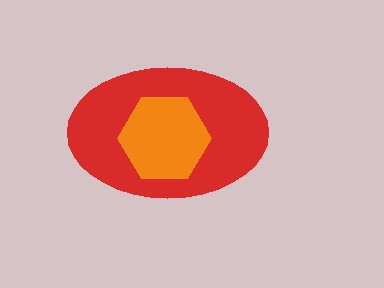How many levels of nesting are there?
2.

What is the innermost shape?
The orange hexagon.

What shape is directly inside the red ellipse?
The orange hexagon.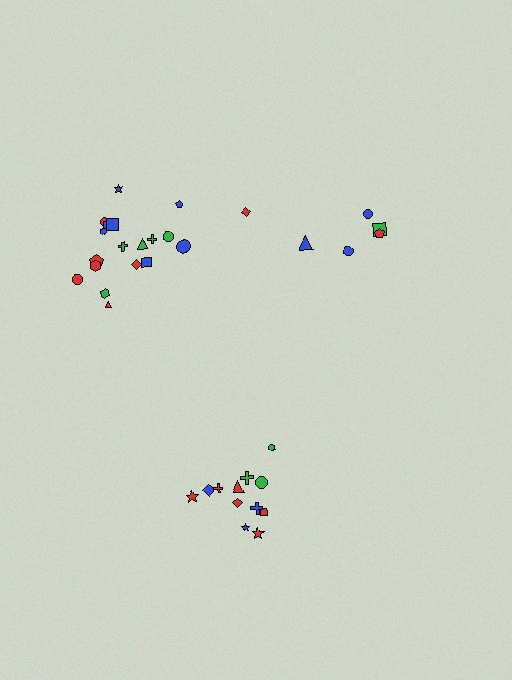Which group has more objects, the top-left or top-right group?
The top-left group.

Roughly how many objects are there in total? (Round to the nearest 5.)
Roughly 35 objects in total.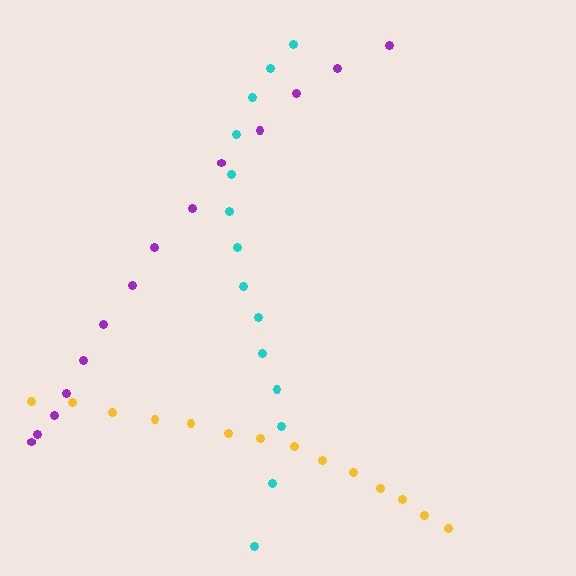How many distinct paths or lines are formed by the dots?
There are 3 distinct paths.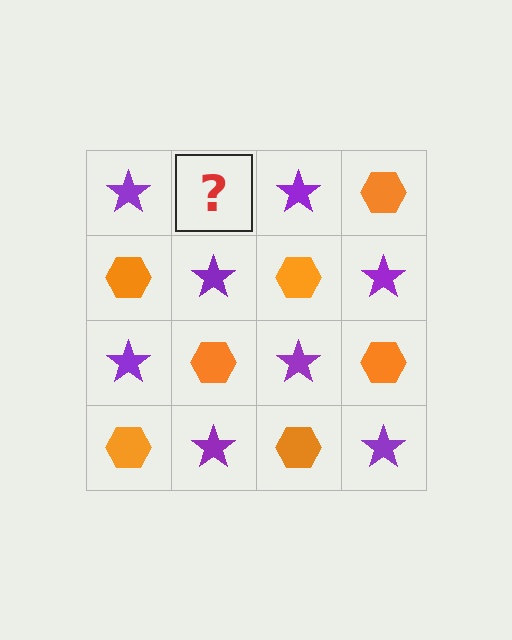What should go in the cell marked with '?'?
The missing cell should contain an orange hexagon.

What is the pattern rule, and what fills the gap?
The rule is that it alternates purple star and orange hexagon in a checkerboard pattern. The gap should be filled with an orange hexagon.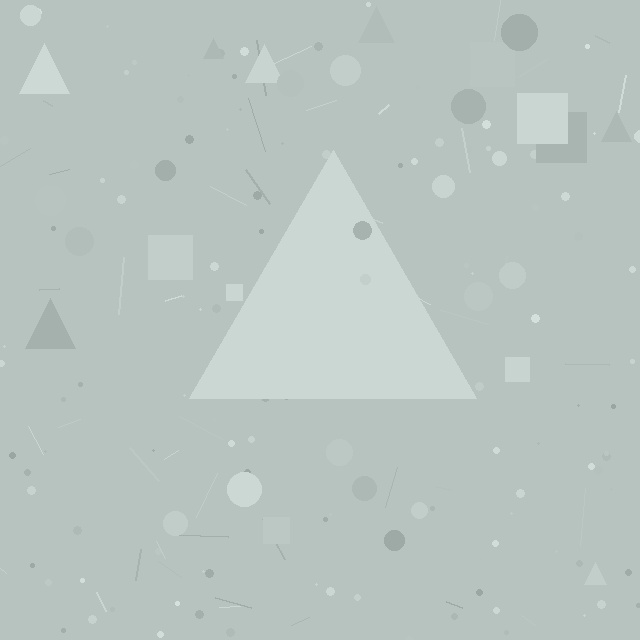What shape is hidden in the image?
A triangle is hidden in the image.